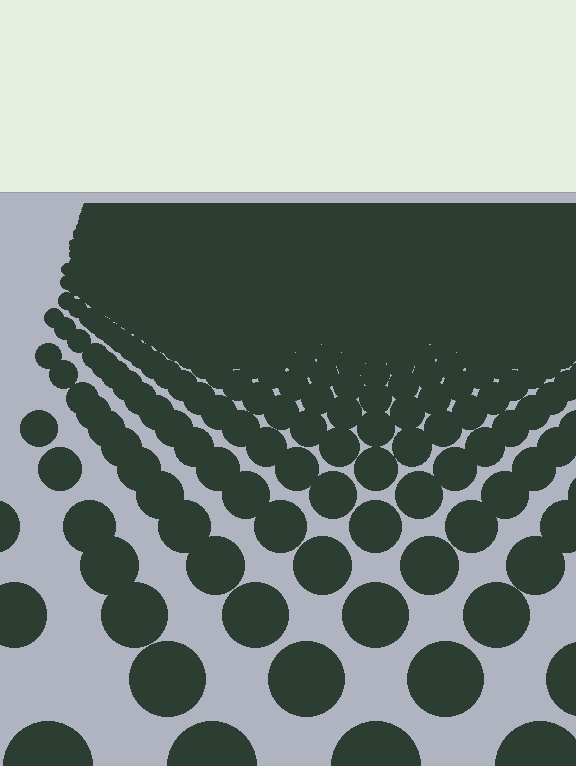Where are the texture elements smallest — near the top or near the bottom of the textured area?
Near the top.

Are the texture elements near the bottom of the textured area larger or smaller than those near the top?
Larger. Near the bottom, elements are closer to the viewer and appear at a bigger on-screen size.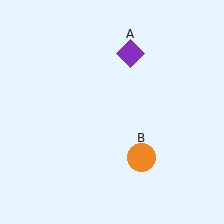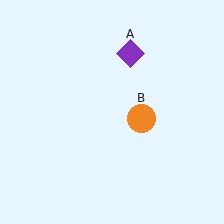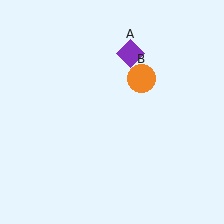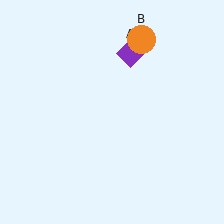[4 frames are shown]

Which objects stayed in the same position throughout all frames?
Purple diamond (object A) remained stationary.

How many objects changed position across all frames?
1 object changed position: orange circle (object B).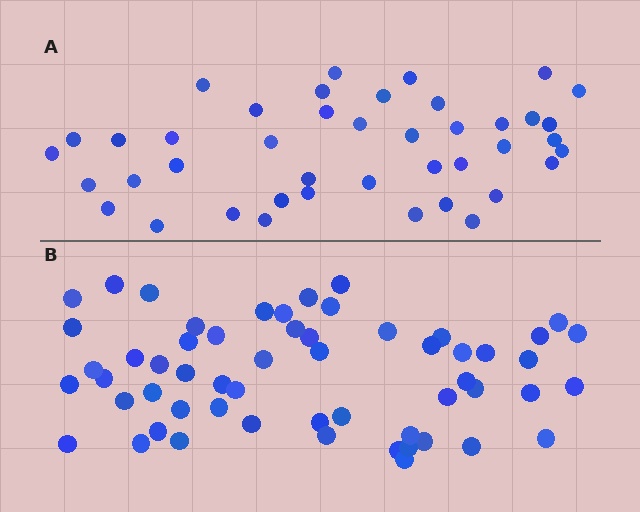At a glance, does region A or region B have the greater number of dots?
Region B (the bottom region) has more dots.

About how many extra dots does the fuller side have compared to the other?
Region B has approximately 15 more dots than region A.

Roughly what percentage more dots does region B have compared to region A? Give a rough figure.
About 35% more.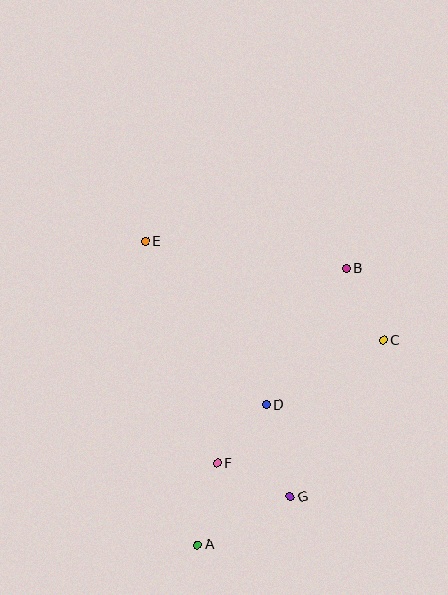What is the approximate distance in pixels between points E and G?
The distance between E and G is approximately 294 pixels.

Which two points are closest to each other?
Points D and F are closest to each other.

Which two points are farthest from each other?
Points A and B are farthest from each other.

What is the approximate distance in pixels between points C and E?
The distance between C and E is approximately 258 pixels.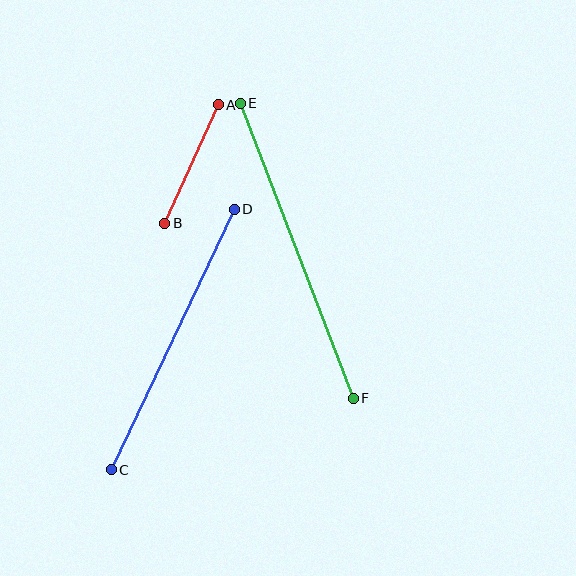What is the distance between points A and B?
The distance is approximately 130 pixels.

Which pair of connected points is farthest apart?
Points E and F are farthest apart.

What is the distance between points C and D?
The distance is approximately 288 pixels.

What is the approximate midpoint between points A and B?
The midpoint is at approximately (192, 164) pixels.